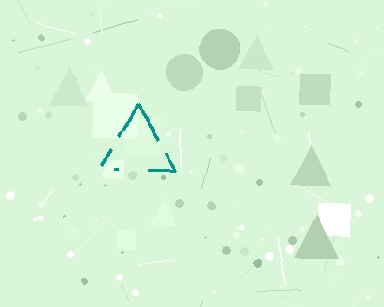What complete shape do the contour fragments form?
The contour fragments form a triangle.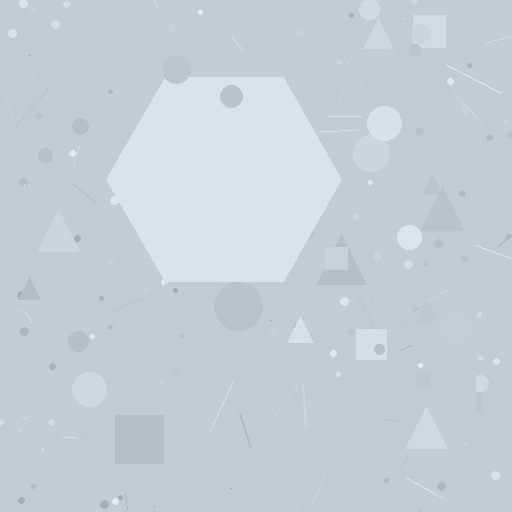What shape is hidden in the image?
A hexagon is hidden in the image.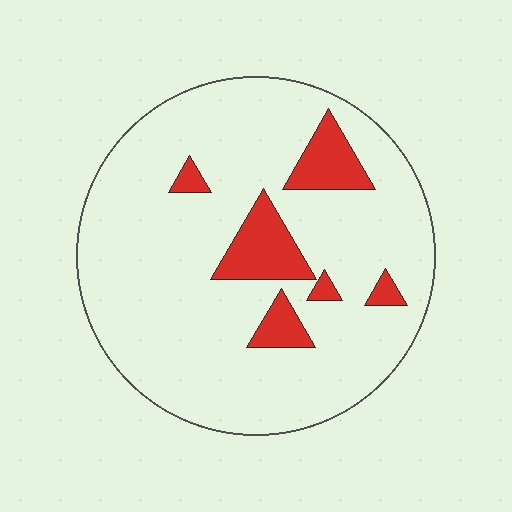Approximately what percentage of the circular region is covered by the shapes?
Approximately 15%.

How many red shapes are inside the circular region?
6.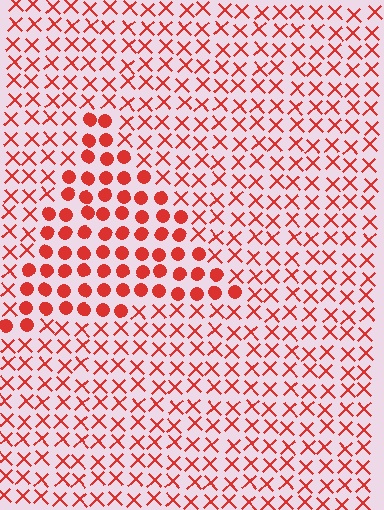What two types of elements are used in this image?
The image uses circles inside the triangle region and X marks outside it.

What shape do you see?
I see a triangle.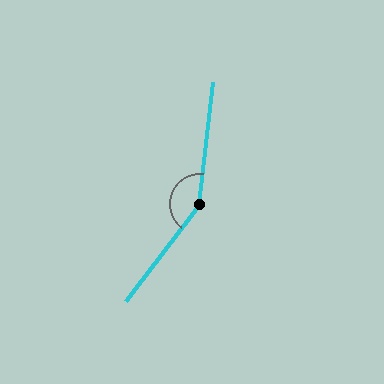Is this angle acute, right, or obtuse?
It is obtuse.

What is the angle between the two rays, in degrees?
Approximately 149 degrees.